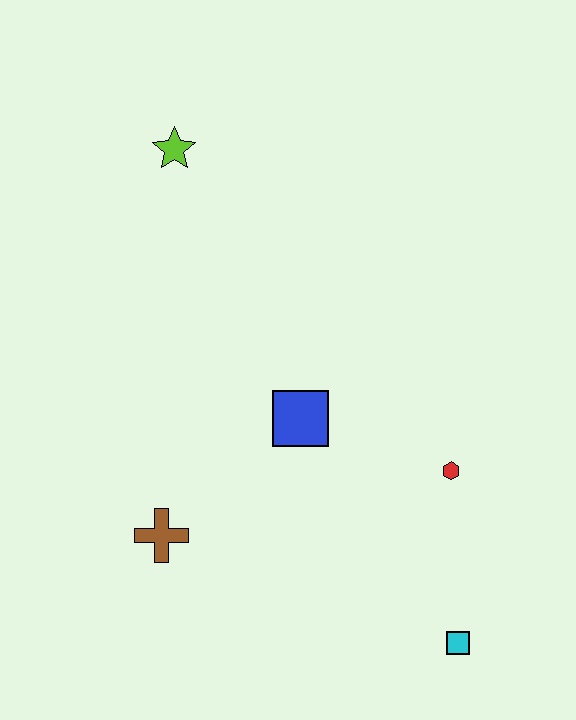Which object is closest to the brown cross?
The blue square is closest to the brown cross.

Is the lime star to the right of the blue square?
No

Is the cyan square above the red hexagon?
No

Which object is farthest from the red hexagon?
The lime star is farthest from the red hexagon.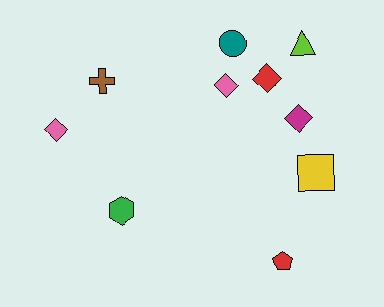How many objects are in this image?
There are 10 objects.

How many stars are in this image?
There are no stars.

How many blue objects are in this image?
There are no blue objects.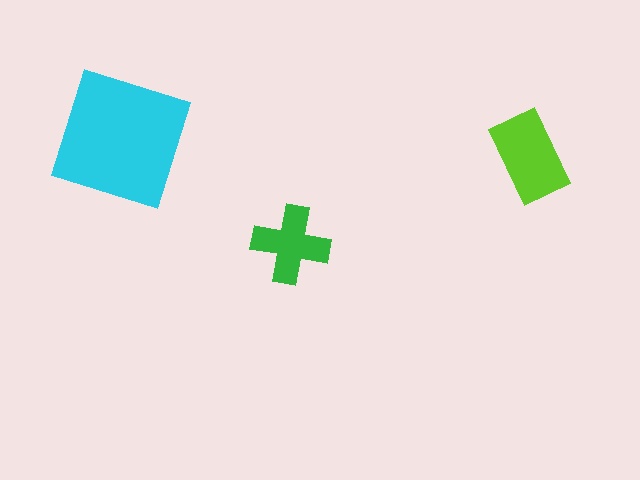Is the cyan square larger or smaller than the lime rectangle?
Larger.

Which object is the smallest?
The green cross.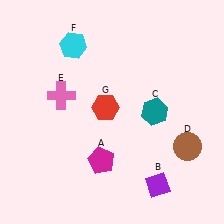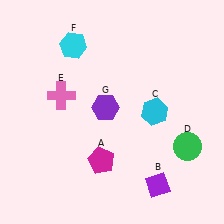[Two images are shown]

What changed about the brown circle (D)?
In Image 1, D is brown. In Image 2, it changed to green.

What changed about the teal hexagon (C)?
In Image 1, C is teal. In Image 2, it changed to cyan.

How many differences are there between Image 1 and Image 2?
There are 3 differences between the two images.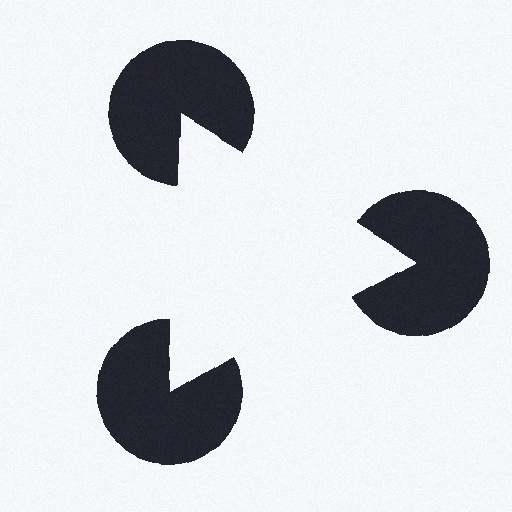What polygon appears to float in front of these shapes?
An illusory triangle — its edges are inferred from the aligned wedge cuts in the pac-man discs, not physically drawn.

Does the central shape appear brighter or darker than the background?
It typically appears slightly brighter than the background, even though no actual brightness change is drawn.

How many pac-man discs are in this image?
There are 3 — one at each vertex of the illusory triangle.